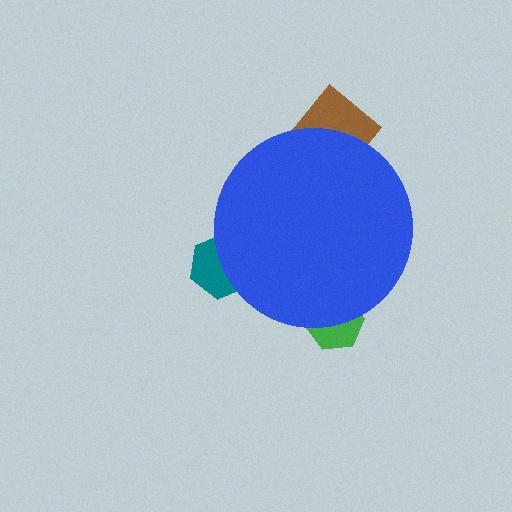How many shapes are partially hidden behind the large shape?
3 shapes are partially hidden.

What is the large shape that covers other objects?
A blue circle.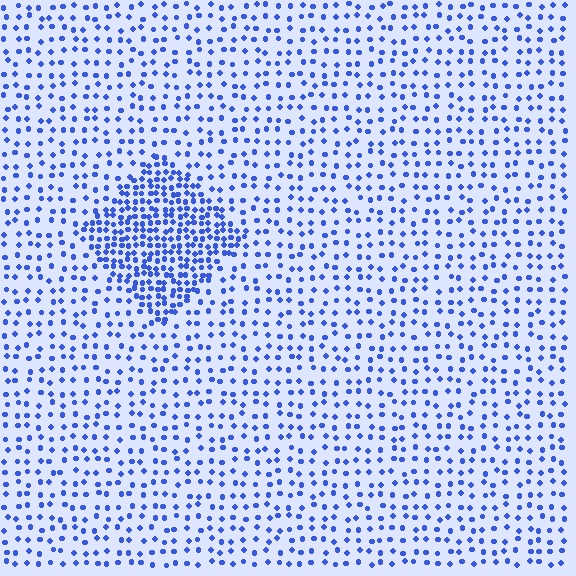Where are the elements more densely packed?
The elements are more densely packed inside the diamond boundary.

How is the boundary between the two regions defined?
The boundary is defined by a change in element density (approximately 2.4x ratio). All elements are the same color, size, and shape.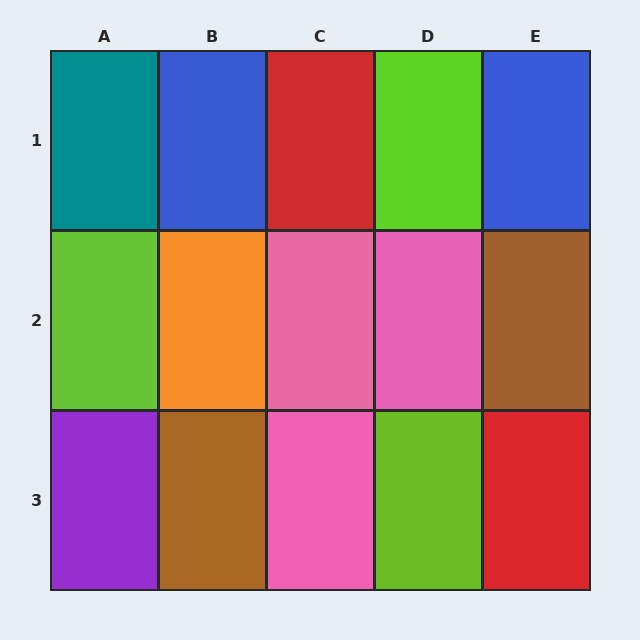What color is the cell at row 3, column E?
Red.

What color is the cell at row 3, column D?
Lime.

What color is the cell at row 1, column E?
Blue.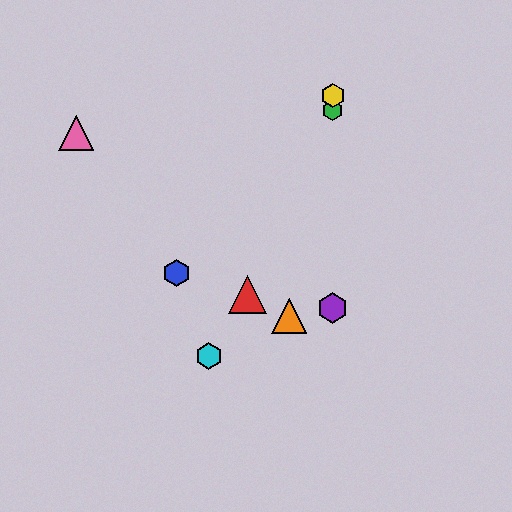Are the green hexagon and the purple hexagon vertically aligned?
Yes, both are at x≈333.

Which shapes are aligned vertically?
The green hexagon, the yellow hexagon, the purple hexagon are aligned vertically.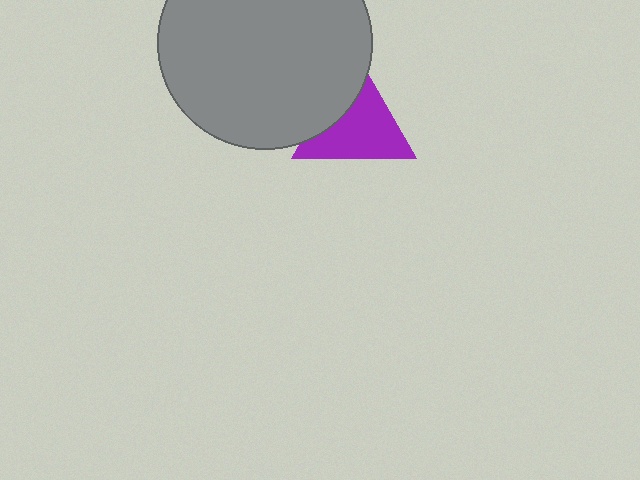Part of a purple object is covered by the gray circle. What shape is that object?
It is a triangle.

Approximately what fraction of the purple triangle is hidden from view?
Roughly 30% of the purple triangle is hidden behind the gray circle.